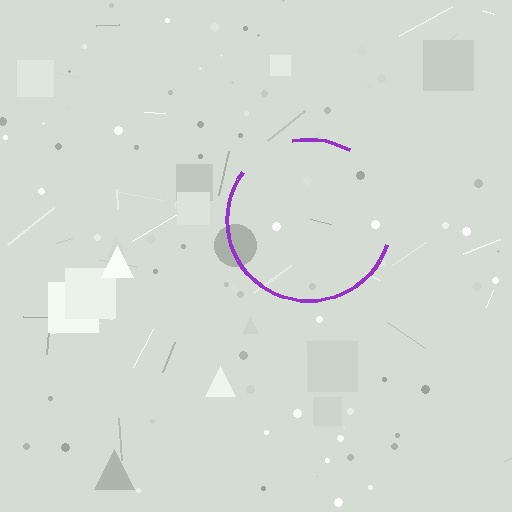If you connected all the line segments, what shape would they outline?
They would outline a circle.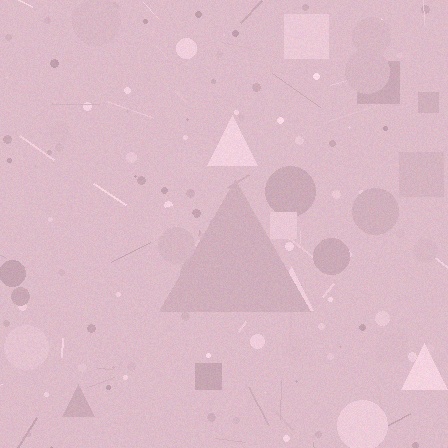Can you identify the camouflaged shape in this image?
The camouflaged shape is a triangle.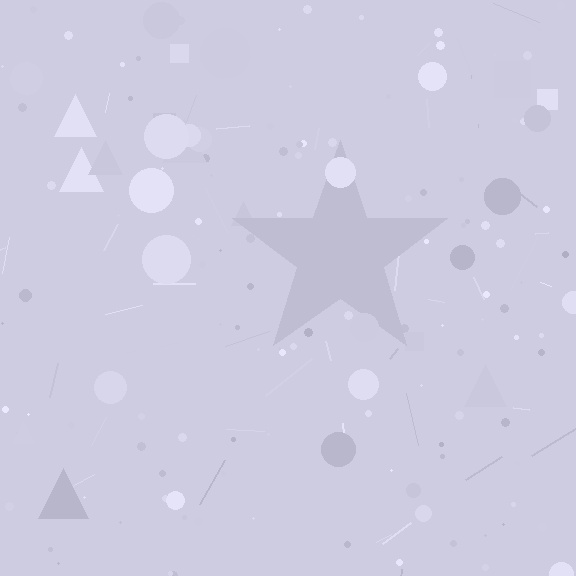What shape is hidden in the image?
A star is hidden in the image.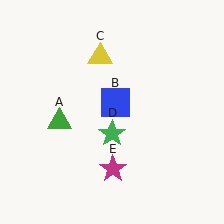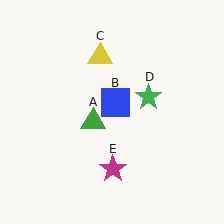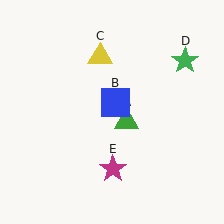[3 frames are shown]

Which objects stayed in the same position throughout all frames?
Blue square (object B) and yellow triangle (object C) and magenta star (object E) remained stationary.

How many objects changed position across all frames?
2 objects changed position: green triangle (object A), green star (object D).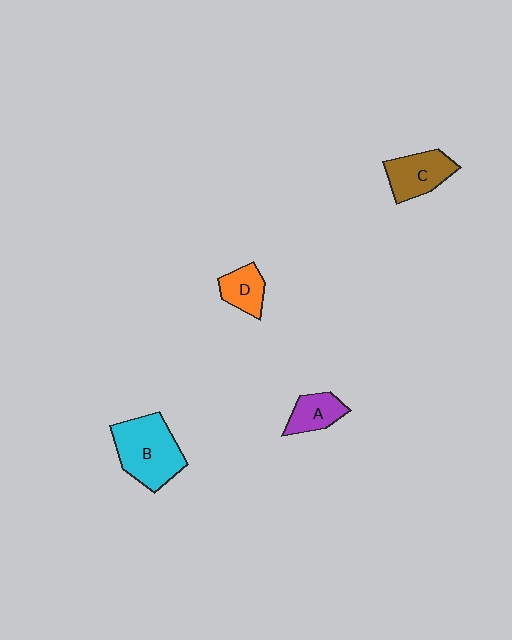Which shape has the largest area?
Shape B (cyan).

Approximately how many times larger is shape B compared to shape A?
Approximately 2.1 times.